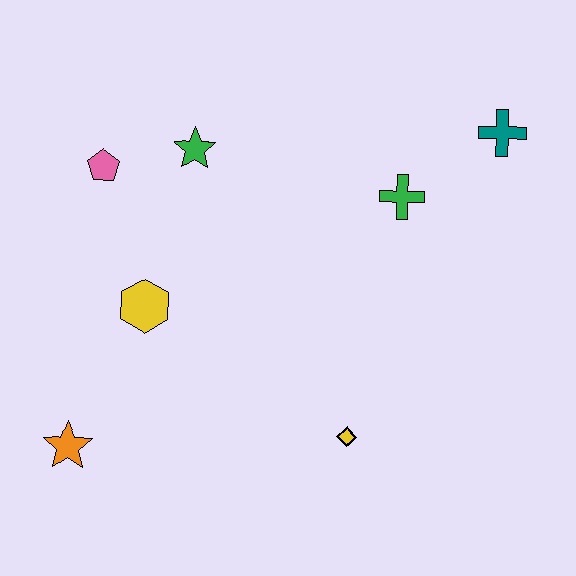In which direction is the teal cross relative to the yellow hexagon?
The teal cross is to the right of the yellow hexagon.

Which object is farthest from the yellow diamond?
The pink pentagon is farthest from the yellow diamond.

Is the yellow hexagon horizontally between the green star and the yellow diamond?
No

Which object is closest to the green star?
The pink pentagon is closest to the green star.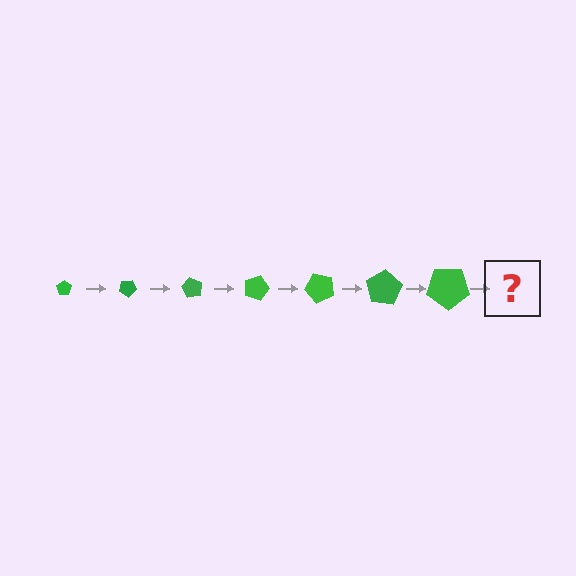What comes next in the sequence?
The next element should be a pentagon, larger than the previous one and rotated 210 degrees from the start.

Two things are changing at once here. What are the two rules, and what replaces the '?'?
The two rules are that the pentagon grows larger each step and it rotates 30 degrees each step. The '?' should be a pentagon, larger than the previous one and rotated 210 degrees from the start.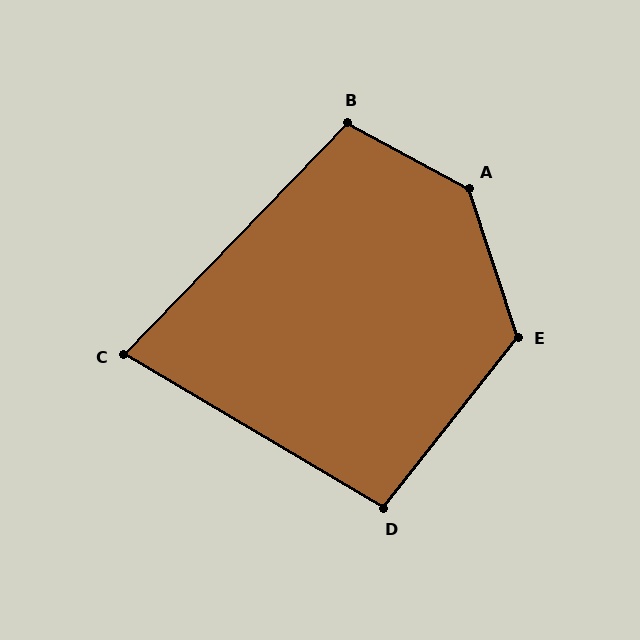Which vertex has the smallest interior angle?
C, at approximately 77 degrees.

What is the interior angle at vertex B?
Approximately 106 degrees (obtuse).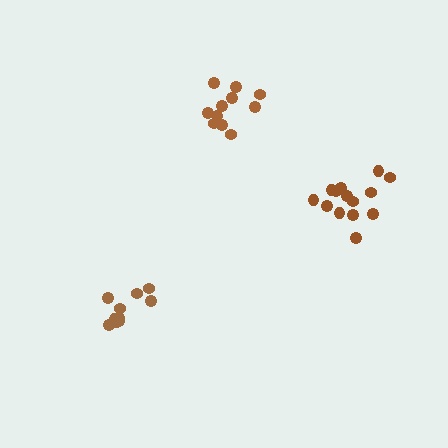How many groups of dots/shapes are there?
There are 3 groups.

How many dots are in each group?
Group 1: 14 dots, Group 2: 11 dots, Group 3: 10 dots (35 total).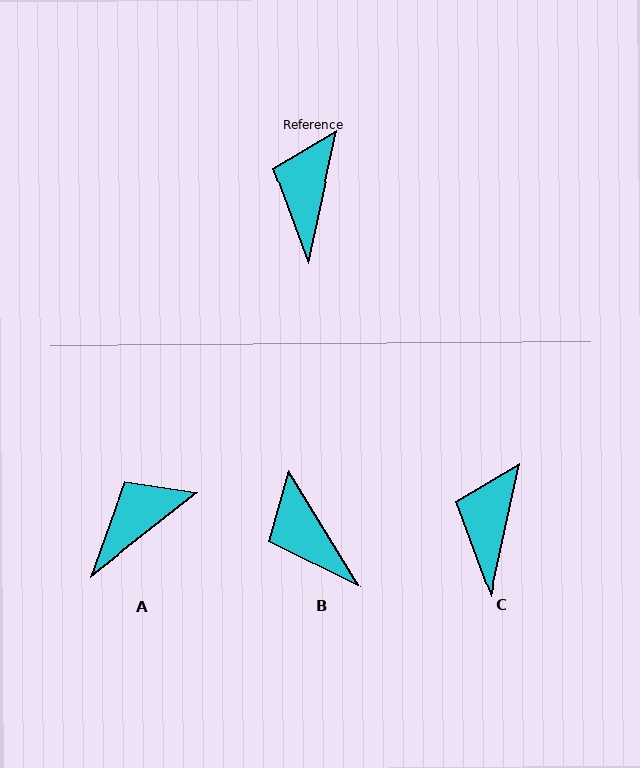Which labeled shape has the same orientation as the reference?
C.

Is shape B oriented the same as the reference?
No, it is off by about 44 degrees.